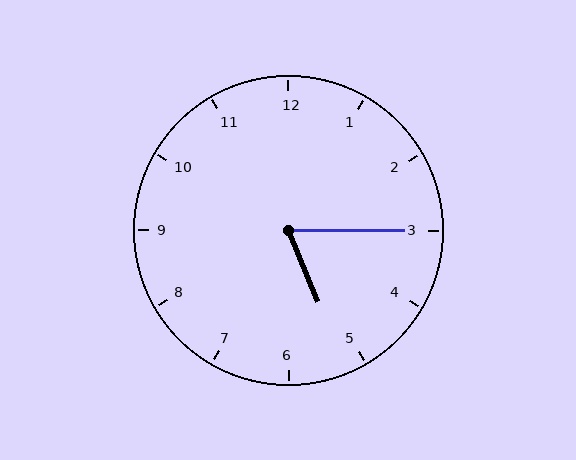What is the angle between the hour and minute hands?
Approximately 68 degrees.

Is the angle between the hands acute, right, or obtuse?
It is acute.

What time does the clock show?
5:15.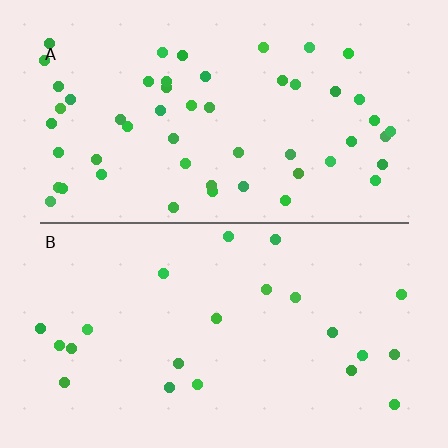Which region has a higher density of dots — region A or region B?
A (the top).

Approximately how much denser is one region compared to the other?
Approximately 2.4× — region A over region B.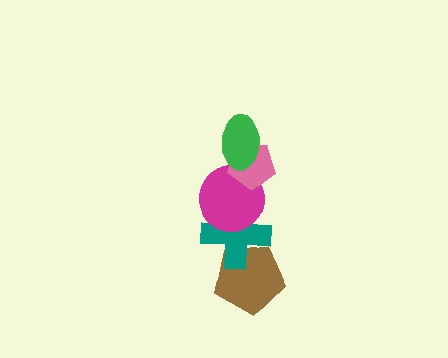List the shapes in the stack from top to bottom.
From top to bottom: the green ellipse, the pink pentagon, the magenta circle, the teal cross, the brown pentagon.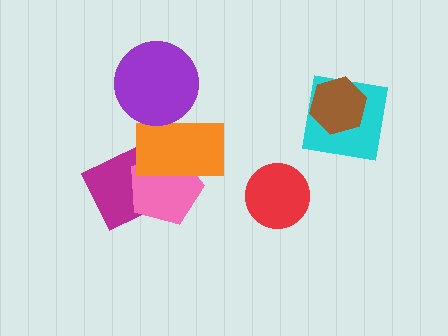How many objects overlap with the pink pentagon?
2 objects overlap with the pink pentagon.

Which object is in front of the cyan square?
The brown hexagon is in front of the cyan square.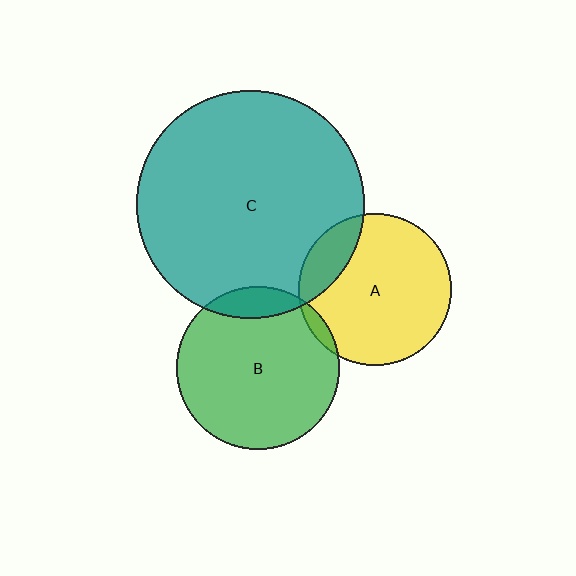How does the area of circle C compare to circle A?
Approximately 2.2 times.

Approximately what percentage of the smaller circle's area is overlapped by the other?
Approximately 5%.